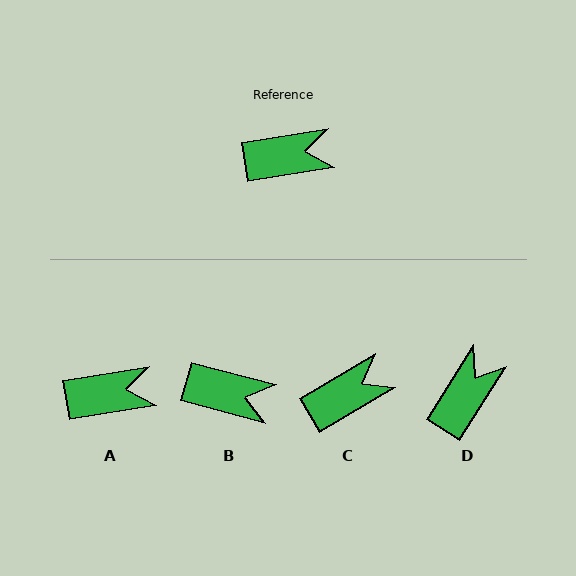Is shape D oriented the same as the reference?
No, it is off by about 48 degrees.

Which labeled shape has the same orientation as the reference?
A.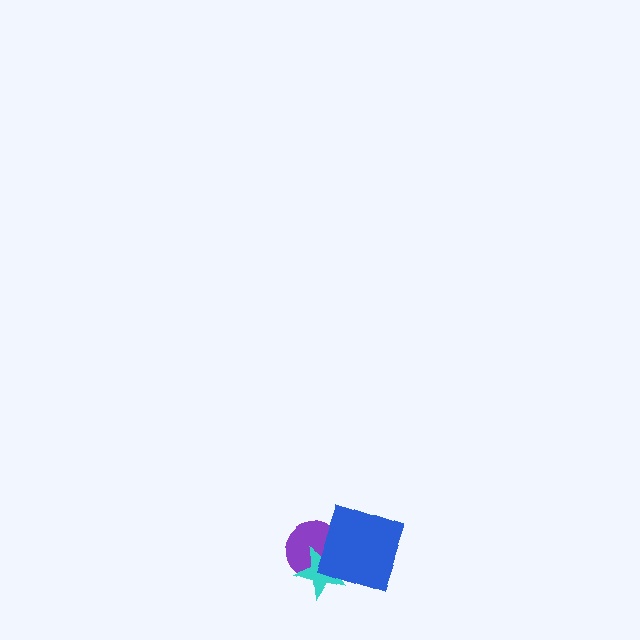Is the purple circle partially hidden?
Yes, it is partially covered by another shape.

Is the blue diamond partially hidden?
No, no other shape covers it.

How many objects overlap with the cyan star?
2 objects overlap with the cyan star.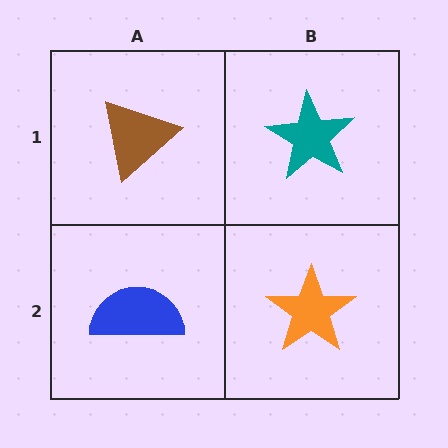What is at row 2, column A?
A blue semicircle.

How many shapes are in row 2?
2 shapes.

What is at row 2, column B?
An orange star.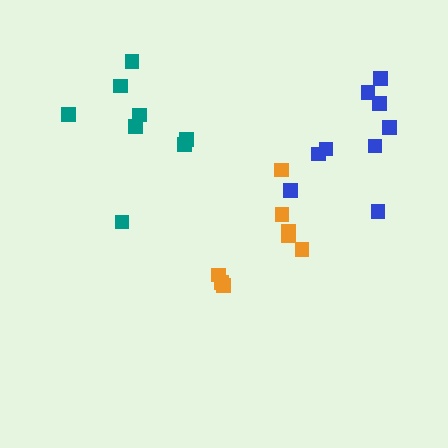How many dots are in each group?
Group 1: 8 dots, Group 2: 8 dots, Group 3: 9 dots (25 total).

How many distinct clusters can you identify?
There are 3 distinct clusters.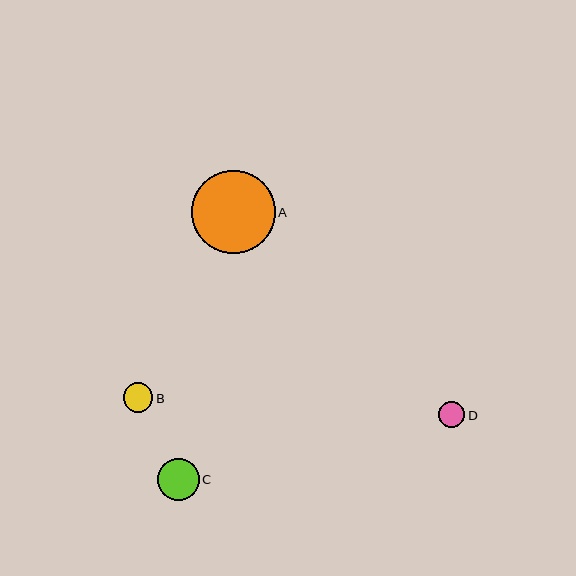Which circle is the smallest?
Circle D is the smallest with a size of approximately 26 pixels.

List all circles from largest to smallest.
From largest to smallest: A, C, B, D.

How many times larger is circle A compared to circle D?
Circle A is approximately 3.2 times the size of circle D.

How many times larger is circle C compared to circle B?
Circle C is approximately 1.4 times the size of circle B.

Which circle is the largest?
Circle A is the largest with a size of approximately 84 pixels.